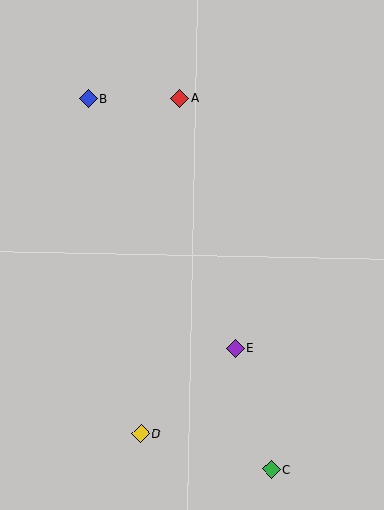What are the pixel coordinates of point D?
Point D is at (141, 434).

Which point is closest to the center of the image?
Point E at (235, 348) is closest to the center.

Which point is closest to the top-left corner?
Point B is closest to the top-left corner.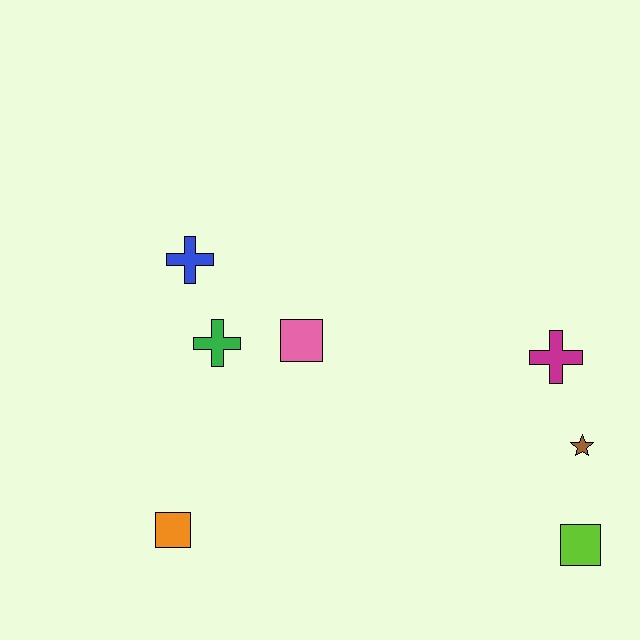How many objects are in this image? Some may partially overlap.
There are 7 objects.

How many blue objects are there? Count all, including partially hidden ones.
There is 1 blue object.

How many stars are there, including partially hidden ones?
There is 1 star.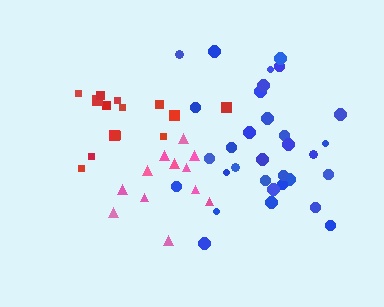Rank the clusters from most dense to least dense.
red, blue, pink.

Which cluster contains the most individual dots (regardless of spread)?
Blue (32).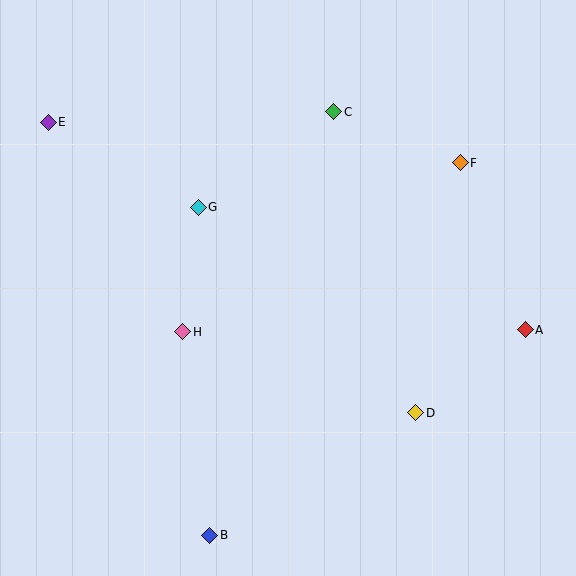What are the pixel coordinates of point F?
Point F is at (460, 163).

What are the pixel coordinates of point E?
Point E is at (48, 122).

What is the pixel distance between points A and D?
The distance between A and D is 138 pixels.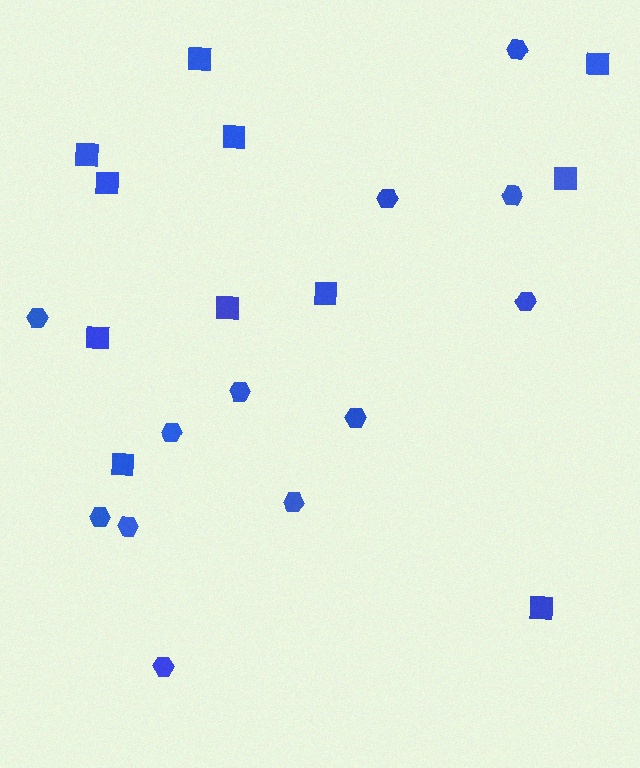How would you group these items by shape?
There are 2 groups: one group of squares (11) and one group of hexagons (12).